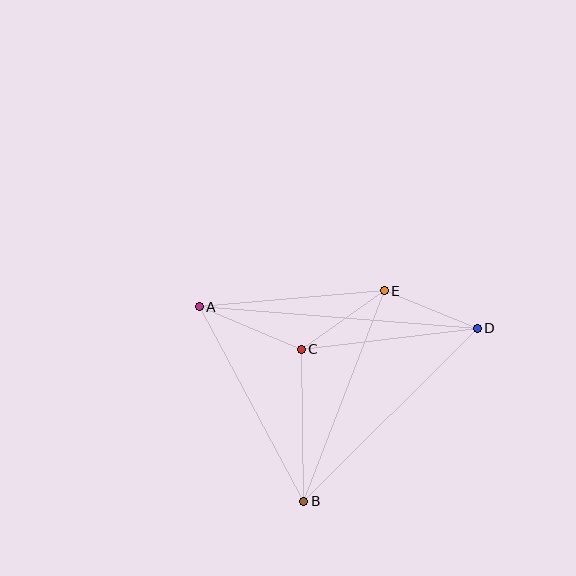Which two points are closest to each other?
Points D and E are closest to each other.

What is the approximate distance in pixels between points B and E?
The distance between B and E is approximately 225 pixels.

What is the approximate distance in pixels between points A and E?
The distance between A and E is approximately 186 pixels.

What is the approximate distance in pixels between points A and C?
The distance between A and C is approximately 111 pixels.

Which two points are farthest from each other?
Points A and D are farthest from each other.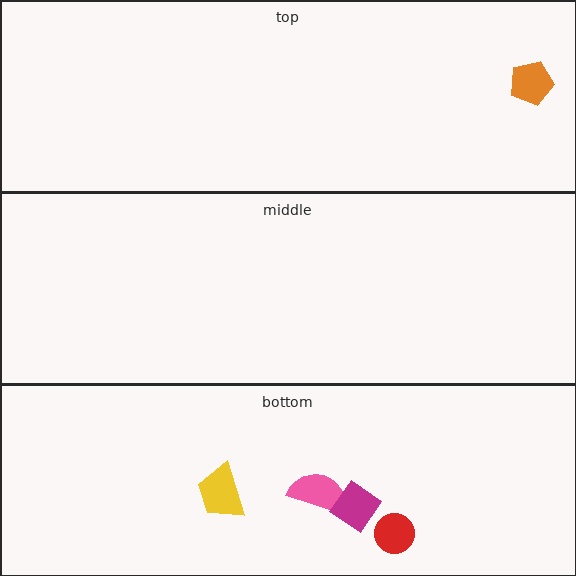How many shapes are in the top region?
1.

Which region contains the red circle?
The bottom region.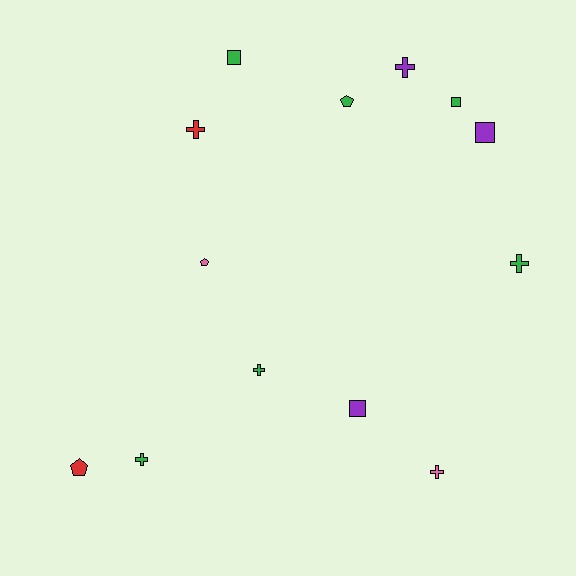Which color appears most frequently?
Green, with 6 objects.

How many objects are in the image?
There are 13 objects.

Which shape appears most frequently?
Cross, with 6 objects.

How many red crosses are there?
There is 1 red cross.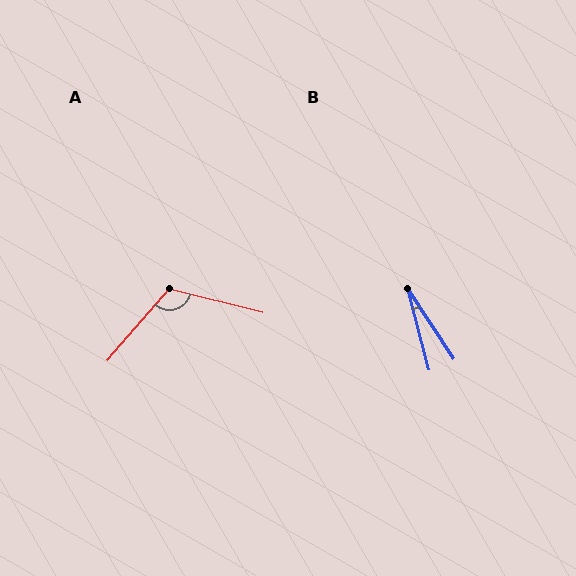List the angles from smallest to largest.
B (19°), A (117°).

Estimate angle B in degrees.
Approximately 19 degrees.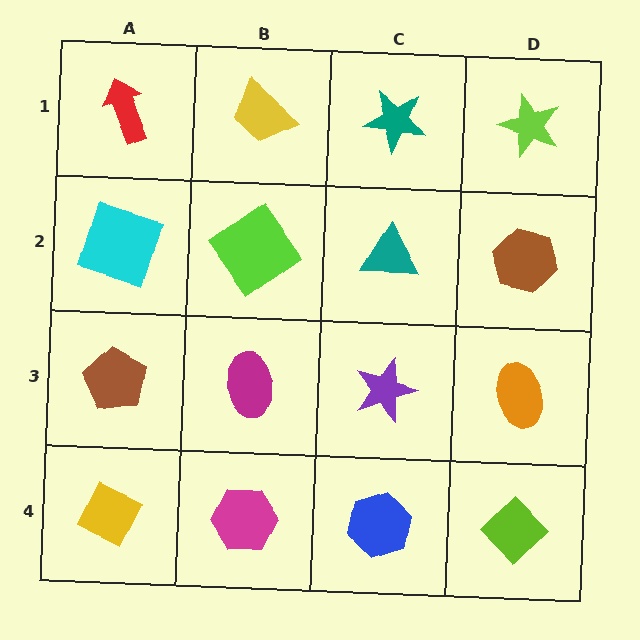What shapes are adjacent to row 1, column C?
A teal triangle (row 2, column C), a yellow trapezoid (row 1, column B), a lime star (row 1, column D).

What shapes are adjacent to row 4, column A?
A brown pentagon (row 3, column A), a magenta hexagon (row 4, column B).